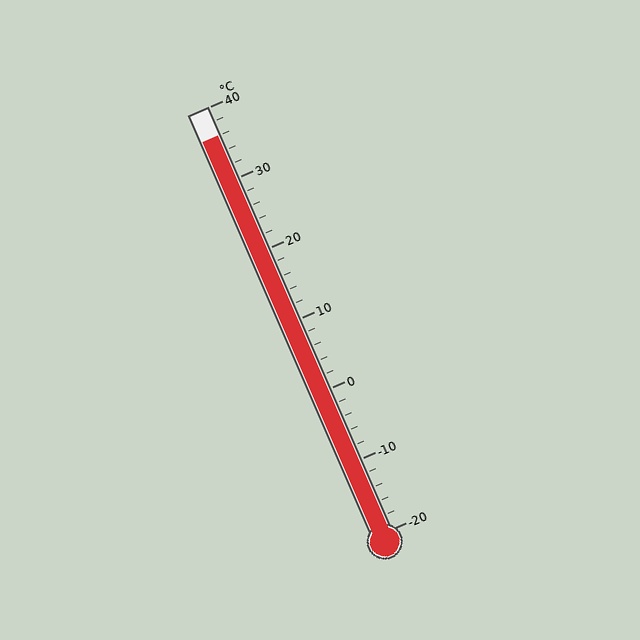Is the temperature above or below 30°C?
The temperature is above 30°C.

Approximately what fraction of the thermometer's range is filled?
The thermometer is filled to approximately 95% of its range.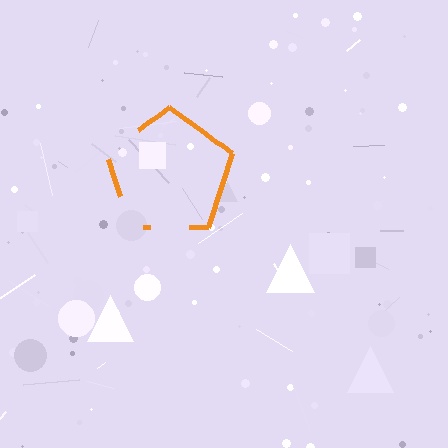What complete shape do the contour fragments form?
The contour fragments form a pentagon.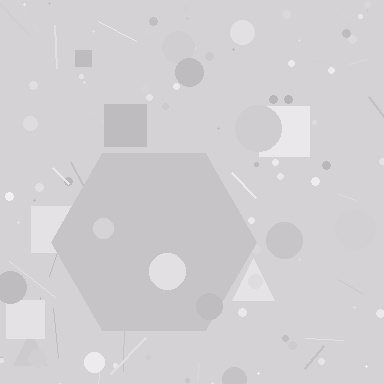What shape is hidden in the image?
A hexagon is hidden in the image.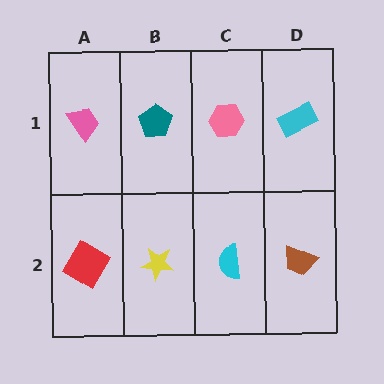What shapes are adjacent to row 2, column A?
A pink trapezoid (row 1, column A), a yellow star (row 2, column B).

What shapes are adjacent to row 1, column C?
A cyan semicircle (row 2, column C), a teal pentagon (row 1, column B), a cyan rectangle (row 1, column D).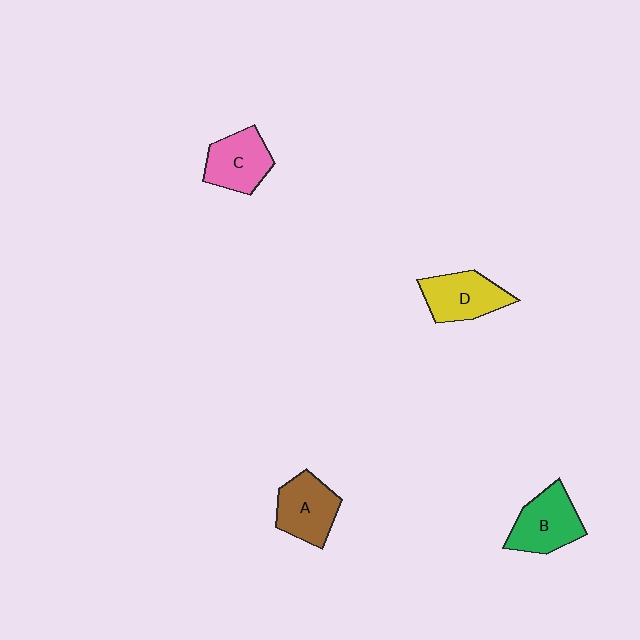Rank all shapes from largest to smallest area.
From largest to smallest: B (green), D (yellow), A (brown), C (pink).